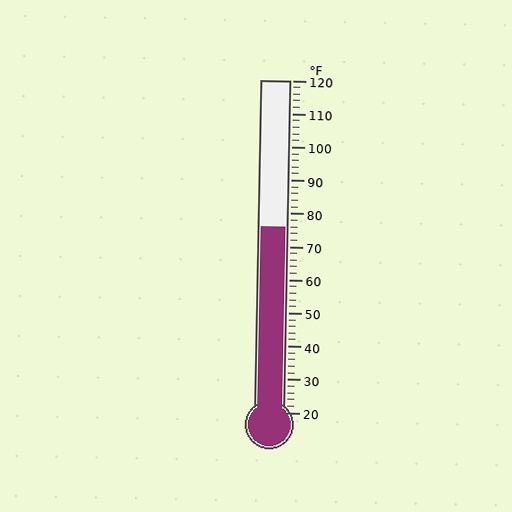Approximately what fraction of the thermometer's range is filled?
The thermometer is filled to approximately 55% of its range.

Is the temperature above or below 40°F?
The temperature is above 40°F.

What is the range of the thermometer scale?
The thermometer scale ranges from 20°F to 120°F.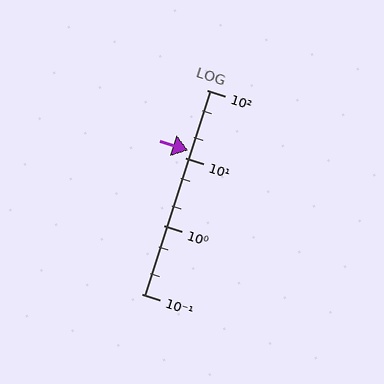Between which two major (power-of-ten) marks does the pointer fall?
The pointer is between 10 and 100.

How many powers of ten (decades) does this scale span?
The scale spans 3 decades, from 0.1 to 100.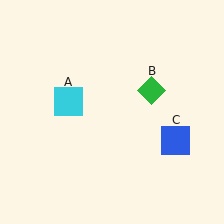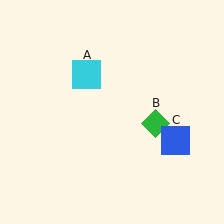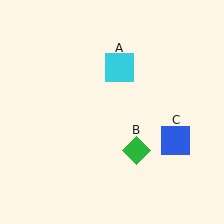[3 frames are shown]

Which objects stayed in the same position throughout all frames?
Blue square (object C) remained stationary.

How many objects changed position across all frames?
2 objects changed position: cyan square (object A), green diamond (object B).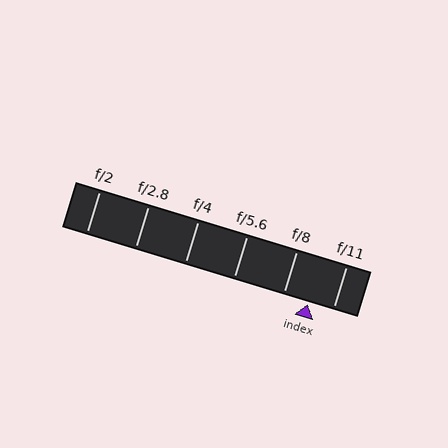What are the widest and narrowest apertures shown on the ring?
The widest aperture shown is f/2 and the narrowest is f/11.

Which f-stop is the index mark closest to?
The index mark is closest to f/11.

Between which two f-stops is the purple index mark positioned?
The index mark is between f/8 and f/11.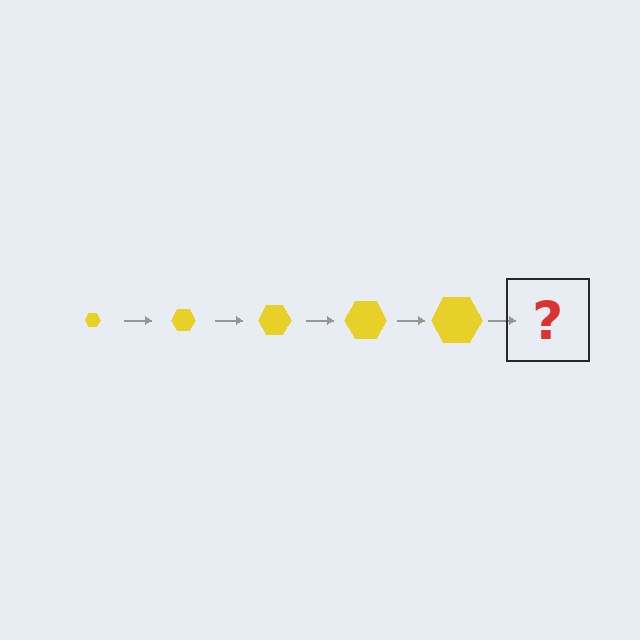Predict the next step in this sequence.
The next step is a yellow hexagon, larger than the previous one.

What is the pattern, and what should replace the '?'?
The pattern is that the hexagon gets progressively larger each step. The '?' should be a yellow hexagon, larger than the previous one.